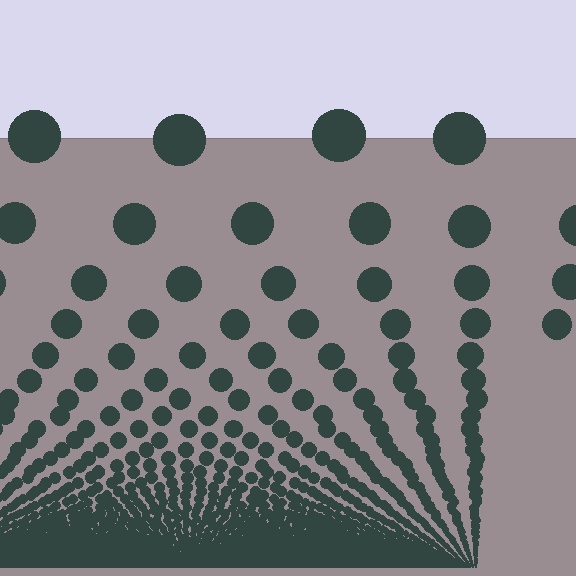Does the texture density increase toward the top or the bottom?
Density increases toward the bottom.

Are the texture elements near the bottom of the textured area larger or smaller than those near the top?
Smaller. The gradient is inverted — elements near the bottom are smaller and denser.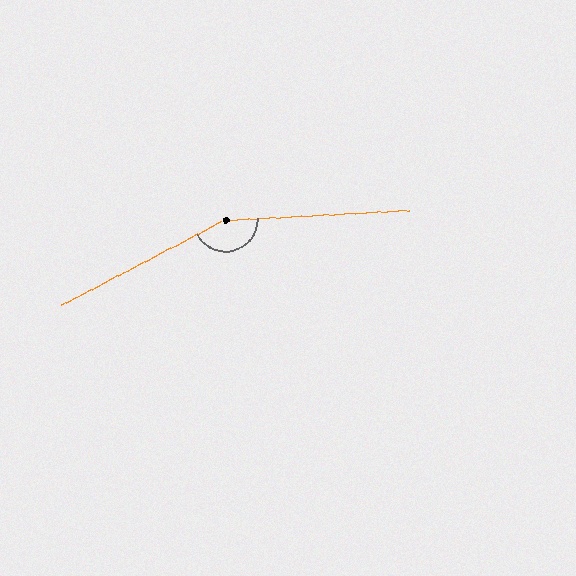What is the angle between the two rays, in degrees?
Approximately 155 degrees.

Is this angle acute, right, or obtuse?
It is obtuse.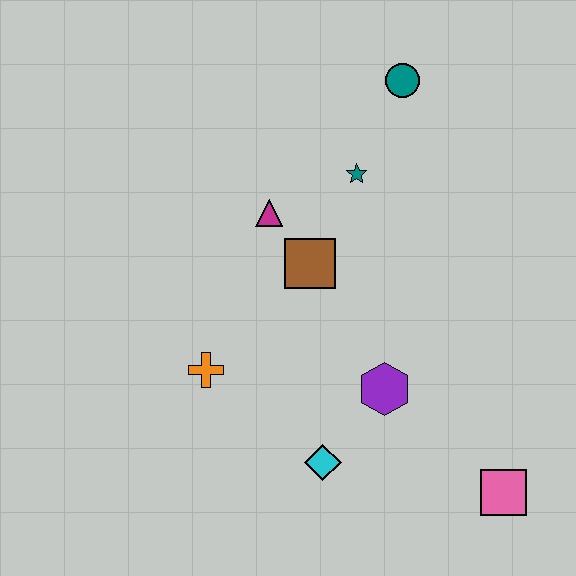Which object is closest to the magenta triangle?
The brown square is closest to the magenta triangle.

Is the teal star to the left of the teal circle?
Yes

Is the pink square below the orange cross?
Yes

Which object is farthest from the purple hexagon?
The teal circle is farthest from the purple hexagon.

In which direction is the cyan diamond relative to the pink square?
The cyan diamond is to the left of the pink square.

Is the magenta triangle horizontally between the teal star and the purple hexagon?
No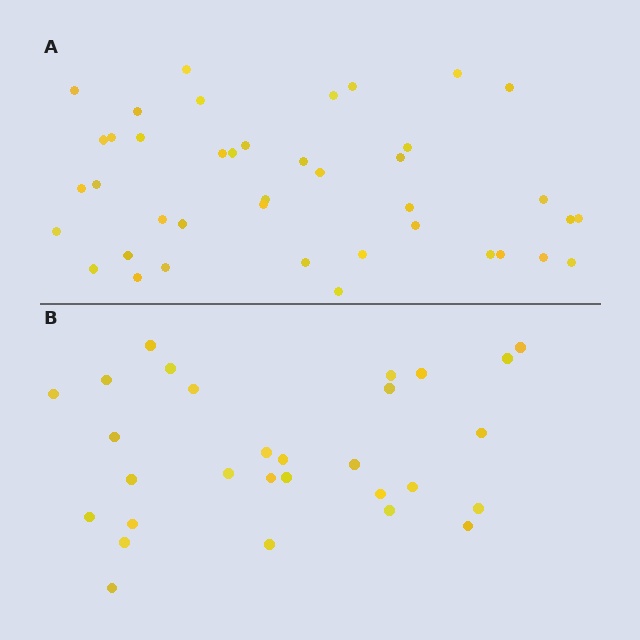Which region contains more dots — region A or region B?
Region A (the top region) has more dots.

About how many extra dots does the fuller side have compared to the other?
Region A has roughly 12 or so more dots than region B.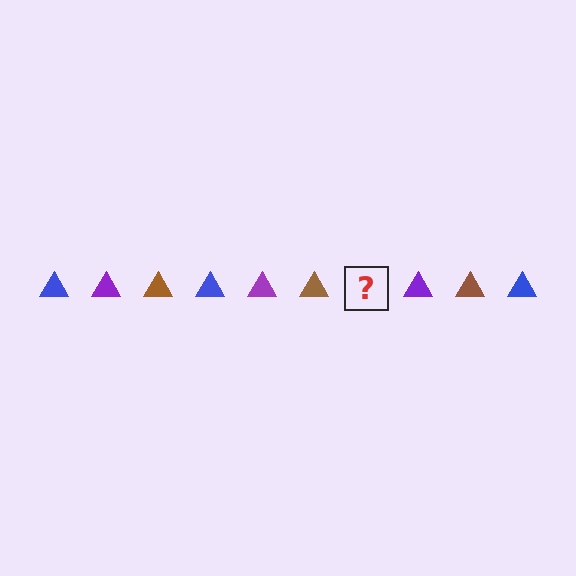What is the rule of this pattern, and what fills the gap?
The rule is that the pattern cycles through blue, purple, brown triangles. The gap should be filled with a blue triangle.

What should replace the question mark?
The question mark should be replaced with a blue triangle.